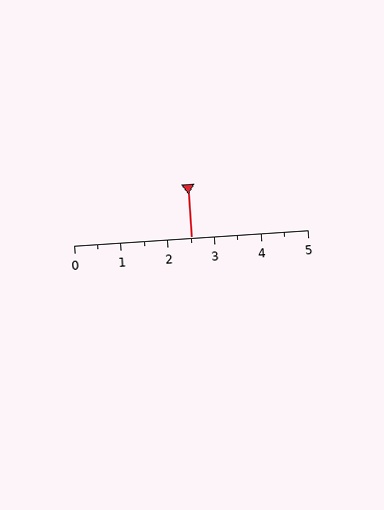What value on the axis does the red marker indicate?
The marker indicates approximately 2.5.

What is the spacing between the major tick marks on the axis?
The major ticks are spaced 1 apart.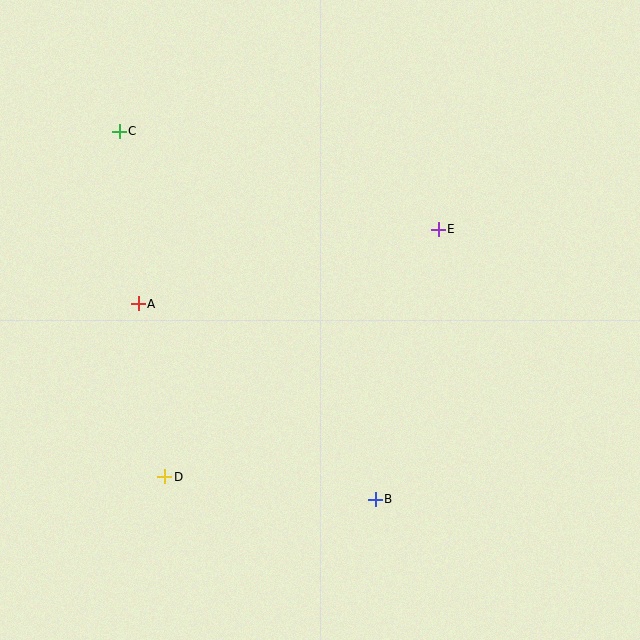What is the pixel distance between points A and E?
The distance between A and E is 310 pixels.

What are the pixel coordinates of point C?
Point C is at (119, 131).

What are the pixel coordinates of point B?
Point B is at (375, 499).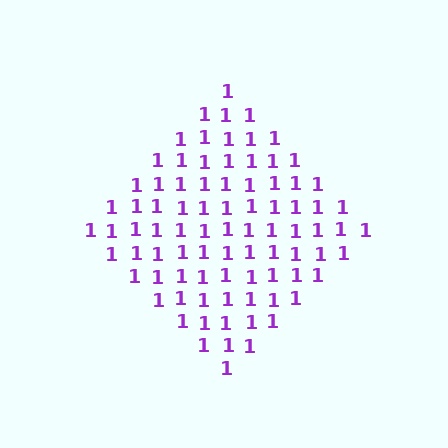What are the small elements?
The small elements are digit 1's.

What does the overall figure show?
The overall figure shows a diamond.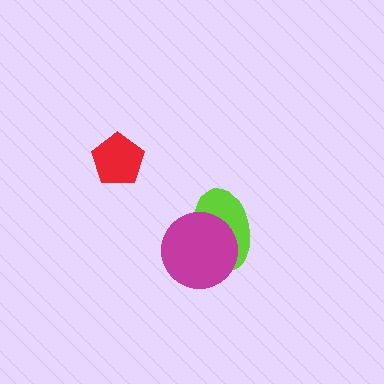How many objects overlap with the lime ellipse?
1 object overlaps with the lime ellipse.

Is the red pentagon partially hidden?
No, no other shape covers it.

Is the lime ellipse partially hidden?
Yes, it is partially covered by another shape.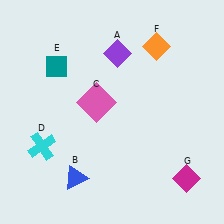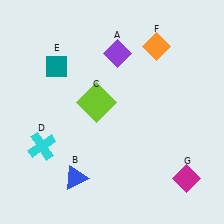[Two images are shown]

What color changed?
The square (C) changed from pink in Image 1 to lime in Image 2.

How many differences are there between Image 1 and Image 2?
There is 1 difference between the two images.